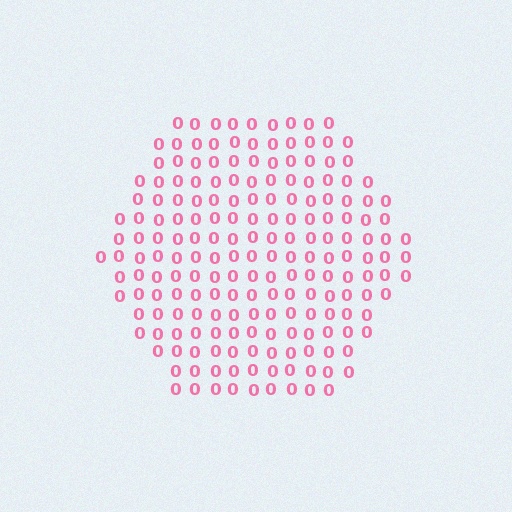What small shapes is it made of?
It is made of small digit 0's.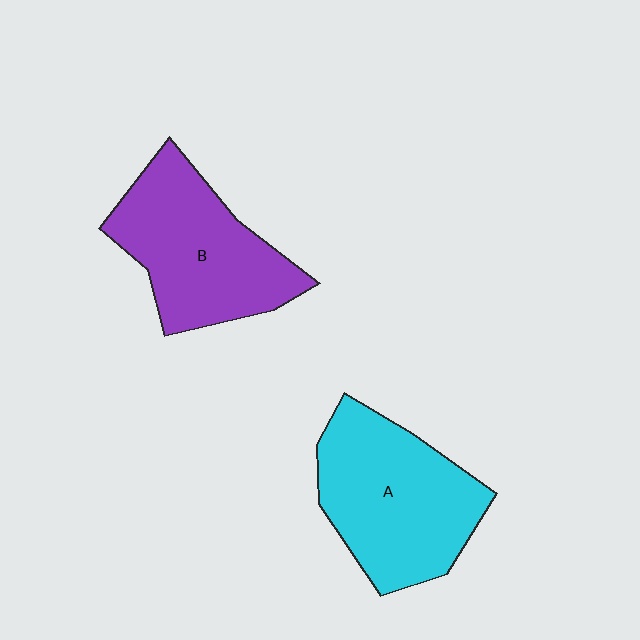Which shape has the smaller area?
Shape B (purple).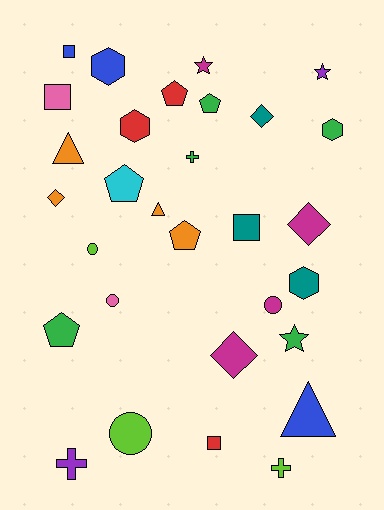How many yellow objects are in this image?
There are no yellow objects.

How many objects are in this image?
There are 30 objects.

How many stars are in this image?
There are 3 stars.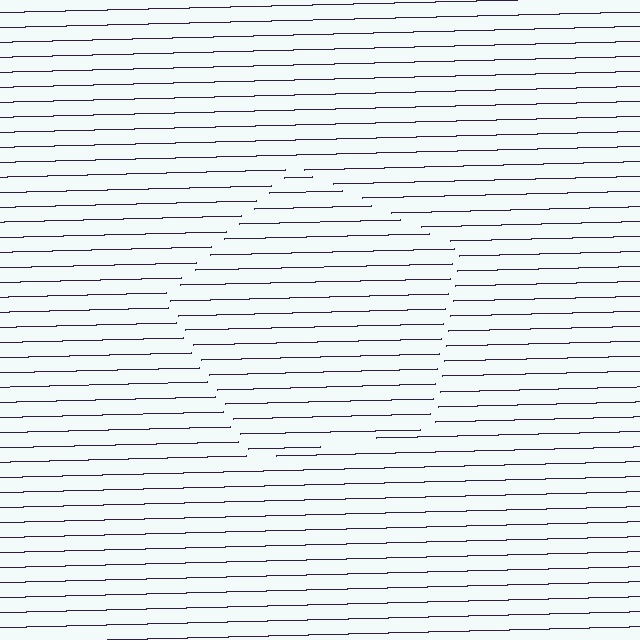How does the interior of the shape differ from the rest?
The interior of the shape contains the same grating, shifted by half a period — the contour is defined by the phase discontinuity where line-ends from the inner and outer gratings abut.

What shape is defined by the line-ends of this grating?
An illusory pentagon. The interior of the shape contains the same grating, shifted by half a period — the contour is defined by the phase discontinuity where line-ends from the inner and outer gratings abut.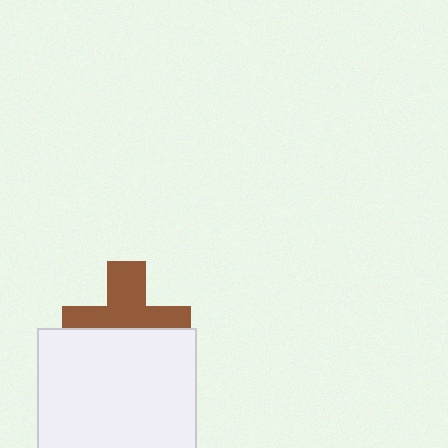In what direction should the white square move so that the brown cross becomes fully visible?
The white square should move down. That is the shortest direction to clear the overlap and leave the brown cross fully visible.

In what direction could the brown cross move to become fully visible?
The brown cross could move up. That would shift it out from behind the white square entirely.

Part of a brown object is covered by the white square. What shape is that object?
It is a cross.